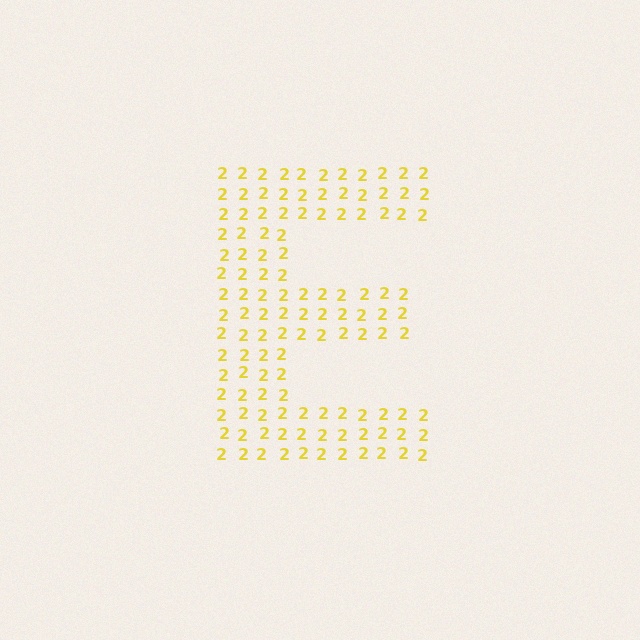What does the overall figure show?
The overall figure shows the letter E.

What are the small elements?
The small elements are digit 2's.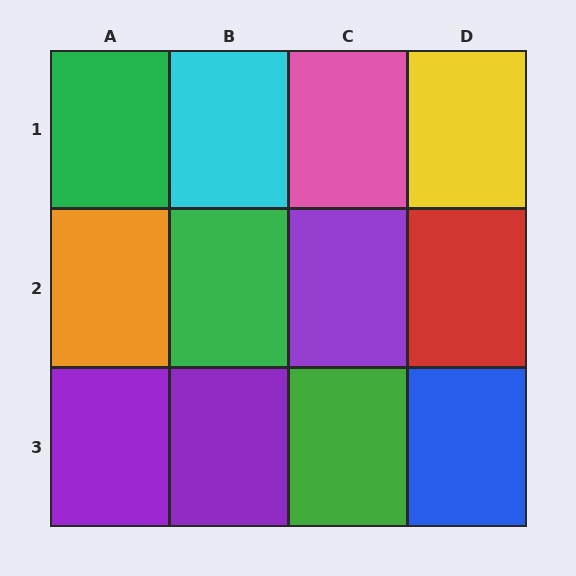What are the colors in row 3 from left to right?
Purple, purple, green, blue.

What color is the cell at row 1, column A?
Green.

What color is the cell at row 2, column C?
Purple.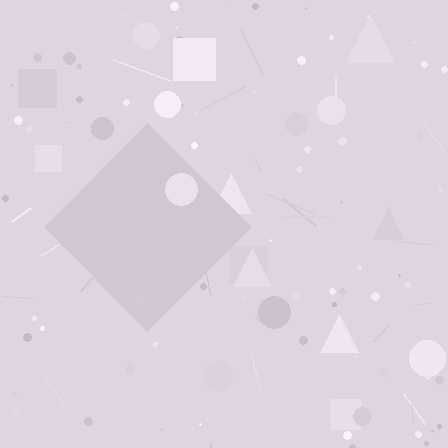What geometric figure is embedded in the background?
A diamond is embedded in the background.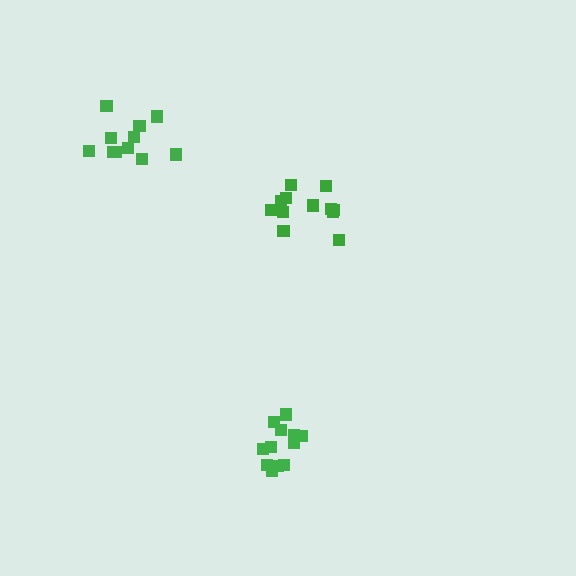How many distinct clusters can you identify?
There are 3 distinct clusters.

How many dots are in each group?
Group 1: 12 dots, Group 2: 12 dots, Group 3: 11 dots (35 total).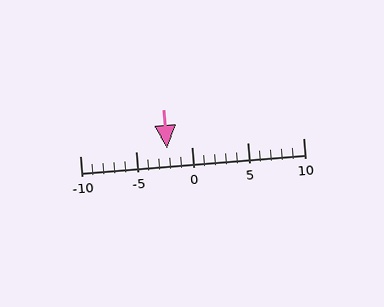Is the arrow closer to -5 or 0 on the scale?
The arrow is closer to 0.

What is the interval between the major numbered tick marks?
The major tick marks are spaced 5 units apart.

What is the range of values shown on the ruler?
The ruler shows values from -10 to 10.